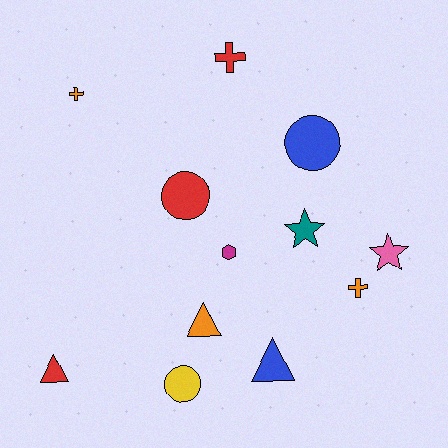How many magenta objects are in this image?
There is 1 magenta object.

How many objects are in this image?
There are 12 objects.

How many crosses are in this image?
There are 3 crosses.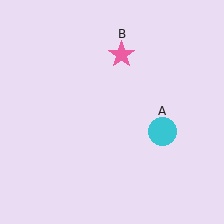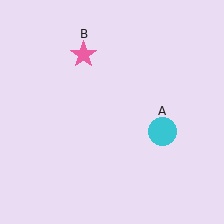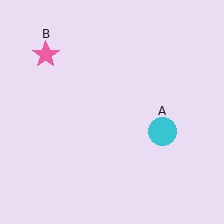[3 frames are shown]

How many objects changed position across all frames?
1 object changed position: pink star (object B).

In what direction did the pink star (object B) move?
The pink star (object B) moved left.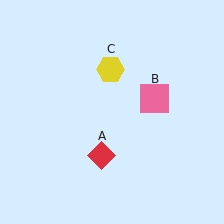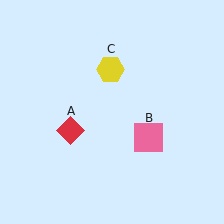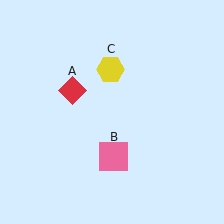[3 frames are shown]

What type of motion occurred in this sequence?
The red diamond (object A), pink square (object B) rotated clockwise around the center of the scene.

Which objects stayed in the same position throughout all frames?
Yellow hexagon (object C) remained stationary.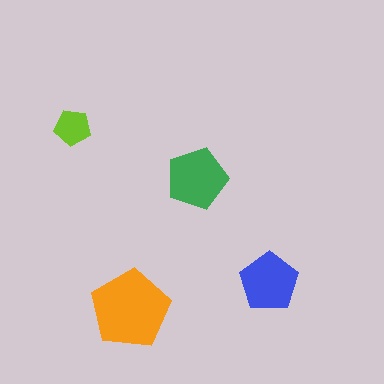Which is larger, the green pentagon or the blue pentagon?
The green one.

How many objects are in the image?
There are 4 objects in the image.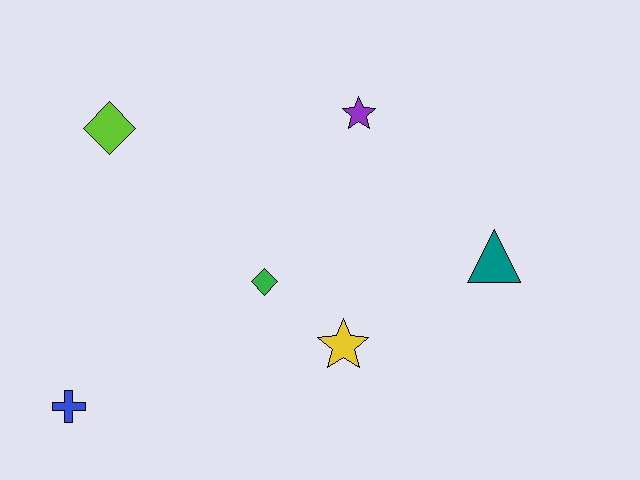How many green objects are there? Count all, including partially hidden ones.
There is 1 green object.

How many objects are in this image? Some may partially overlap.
There are 6 objects.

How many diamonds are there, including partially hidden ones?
There are 2 diamonds.